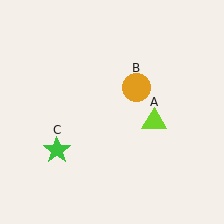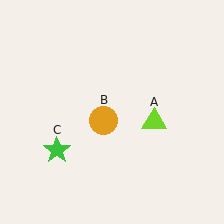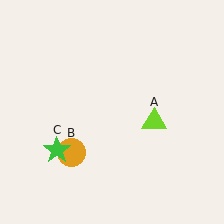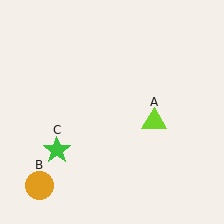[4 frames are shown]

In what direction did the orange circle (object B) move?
The orange circle (object B) moved down and to the left.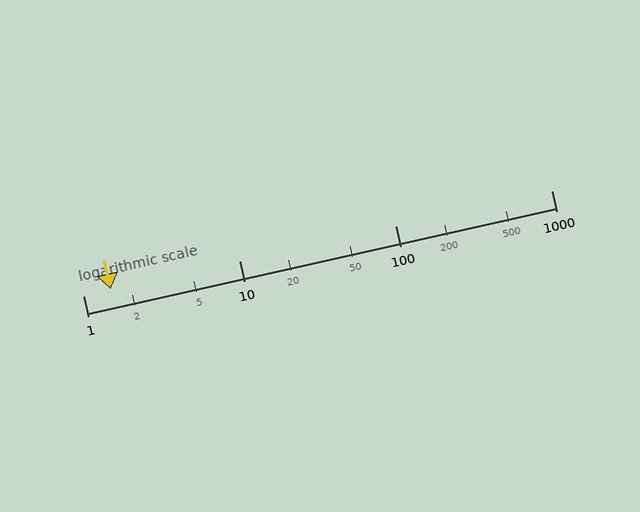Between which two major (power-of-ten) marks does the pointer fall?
The pointer is between 1 and 10.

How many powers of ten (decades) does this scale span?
The scale spans 3 decades, from 1 to 1000.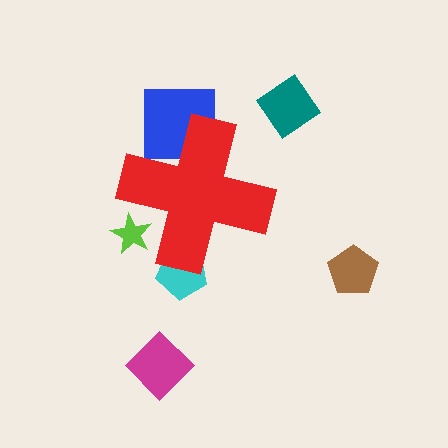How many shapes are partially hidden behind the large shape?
3 shapes are partially hidden.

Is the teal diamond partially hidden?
No, the teal diamond is fully visible.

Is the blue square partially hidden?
Yes, the blue square is partially hidden behind the red cross.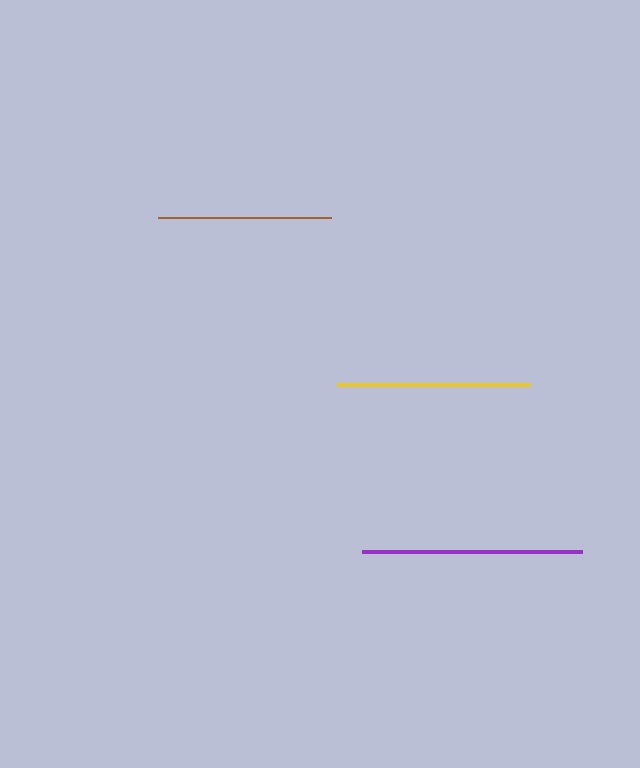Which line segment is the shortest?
The brown line is the shortest at approximately 174 pixels.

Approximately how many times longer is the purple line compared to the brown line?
The purple line is approximately 1.3 times the length of the brown line.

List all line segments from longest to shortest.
From longest to shortest: purple, yellow, brown.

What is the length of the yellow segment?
The yellow segment is approximately 192 pixels long.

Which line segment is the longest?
The purple line is the longest at approximately 221 pixels.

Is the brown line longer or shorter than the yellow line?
The yellow line is longer than the brown line.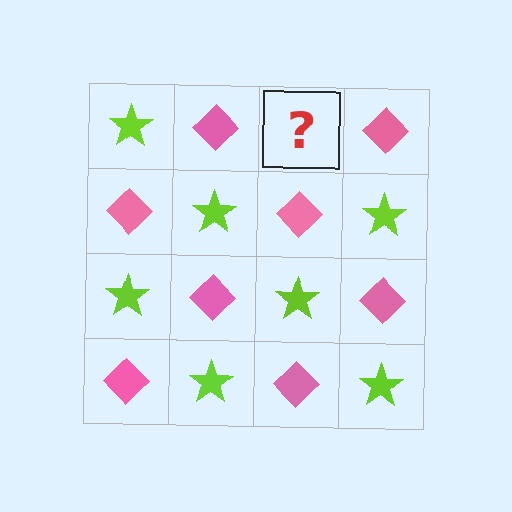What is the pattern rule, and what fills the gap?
The rule is that it alternates lime star and pink diamond in a checkerboard pattern. The gap should be filled with a lime star.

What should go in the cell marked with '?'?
The missing cell should contain a lime star.